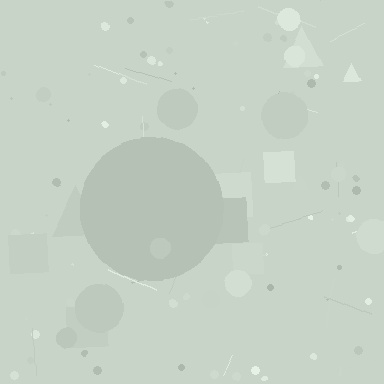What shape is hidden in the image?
A circle is hidden in the image.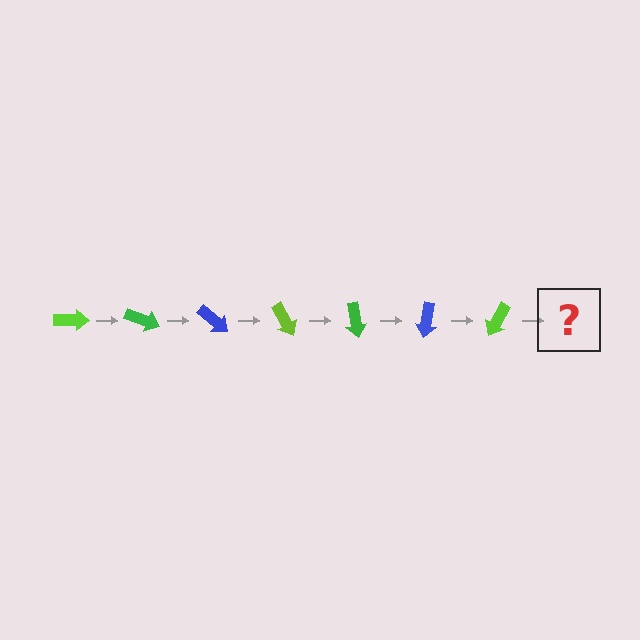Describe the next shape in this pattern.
It should be a green arrow, rotated 140 degrees from the start.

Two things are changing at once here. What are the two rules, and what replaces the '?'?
The two rules are that it rotates 20 degrees each step and the color cycles through lime, green, and blue. The '?' should be a green arrow, rotated 140 degrees from the start.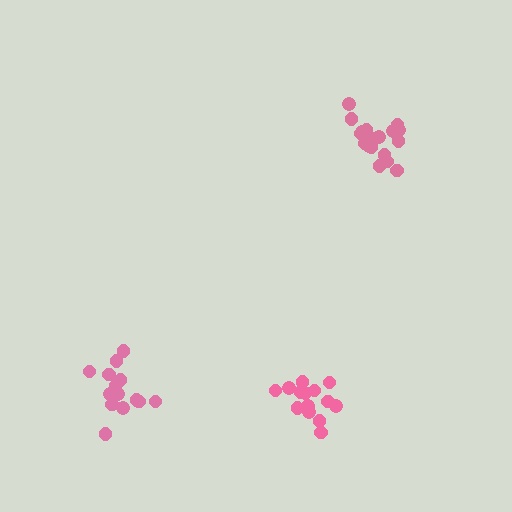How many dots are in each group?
Group 1: 14 dots, Group 2: 19 dots, Group 3: 14 dots (47 total).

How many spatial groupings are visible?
There are 3 spatial groupings.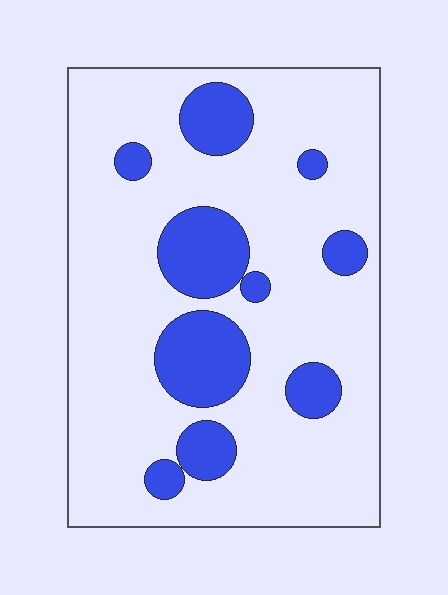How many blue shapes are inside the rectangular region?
10.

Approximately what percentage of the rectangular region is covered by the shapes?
Approximately 20%.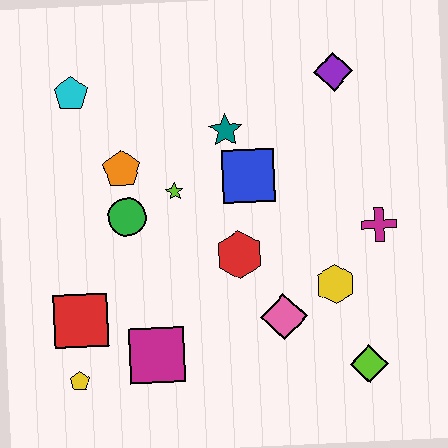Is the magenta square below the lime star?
Yes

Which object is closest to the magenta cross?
The yellow hexagon is closest to the magenta cross.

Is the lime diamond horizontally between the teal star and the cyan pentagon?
No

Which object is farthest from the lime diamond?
The cyan pentagon is farthest from the lime diamond.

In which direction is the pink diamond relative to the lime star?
The pink diamond is below the lime star.